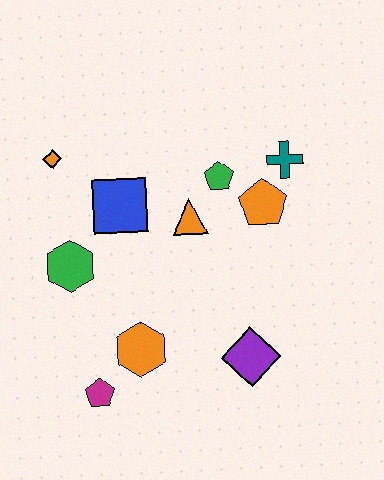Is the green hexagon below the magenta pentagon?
No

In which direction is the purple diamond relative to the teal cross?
The purple diamond is below the teal cross.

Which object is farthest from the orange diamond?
The purple diamond is farthest from the orange diamond.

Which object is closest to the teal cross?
The orange pentagon is closest to the teal cross.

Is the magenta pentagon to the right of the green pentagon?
No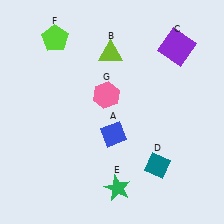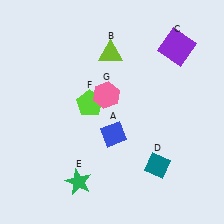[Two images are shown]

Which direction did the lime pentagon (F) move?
The lime pentagon (F) moved down.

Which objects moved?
The objects that moved are: the green star (E), the lime pentagon (F).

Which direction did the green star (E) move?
The green star (E) moved left.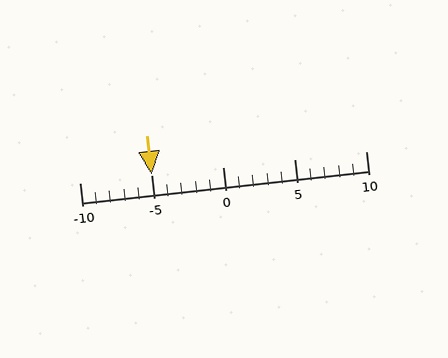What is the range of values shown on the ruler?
The ruler shows values from -10 to 10.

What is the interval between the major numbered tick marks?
The major tick marks are spaced 5 units apart.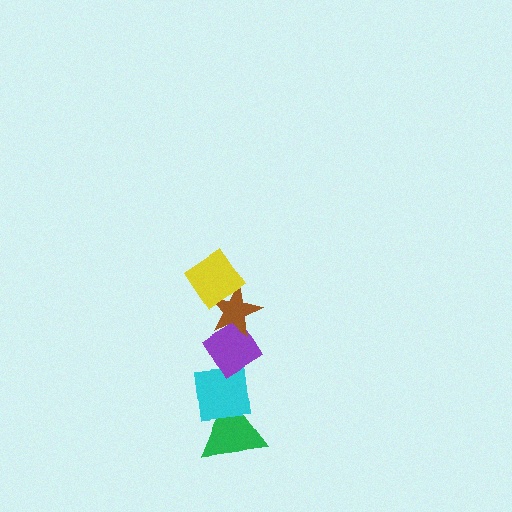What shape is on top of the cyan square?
The purple diamond is on top of the cyan square.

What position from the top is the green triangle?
The green triangle is 5th from the top.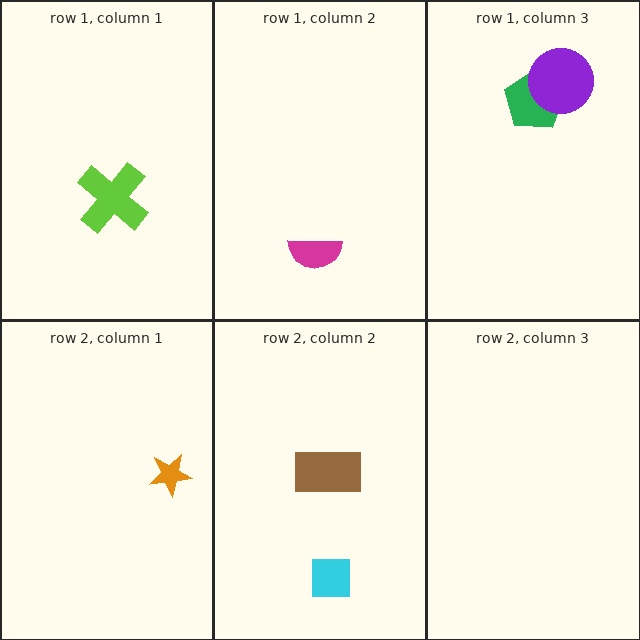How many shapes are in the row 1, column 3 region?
2.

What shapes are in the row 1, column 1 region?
The lime cross.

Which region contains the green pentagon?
The row 1, column 3 region.